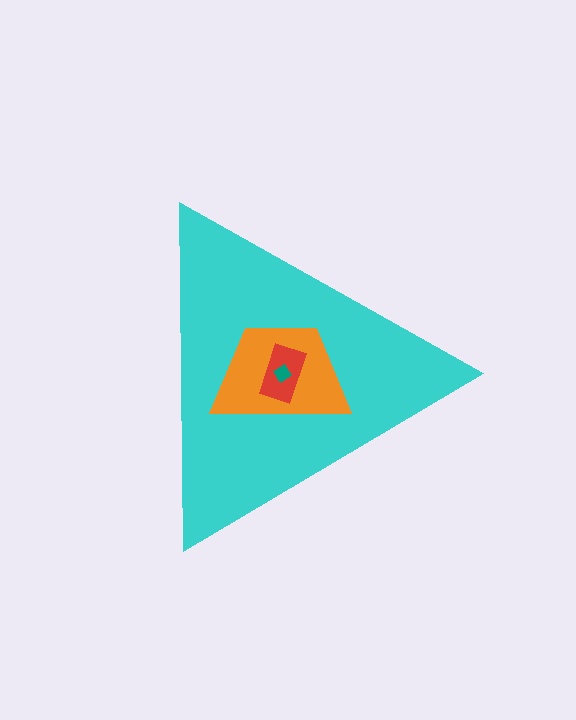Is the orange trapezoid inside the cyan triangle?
Yes.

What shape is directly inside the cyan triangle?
The orange trapezoid.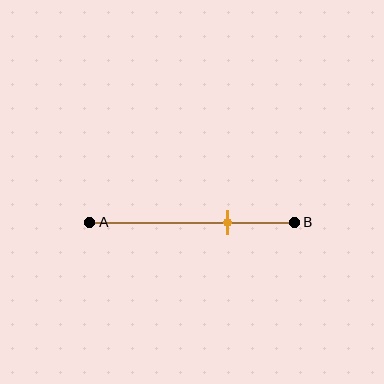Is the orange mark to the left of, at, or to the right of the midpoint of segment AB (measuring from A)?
The orange mark is to the right of the midpoint of segment AB.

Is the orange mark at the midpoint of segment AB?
No, the mark is at about 65% from A, not at the 50% midpoint.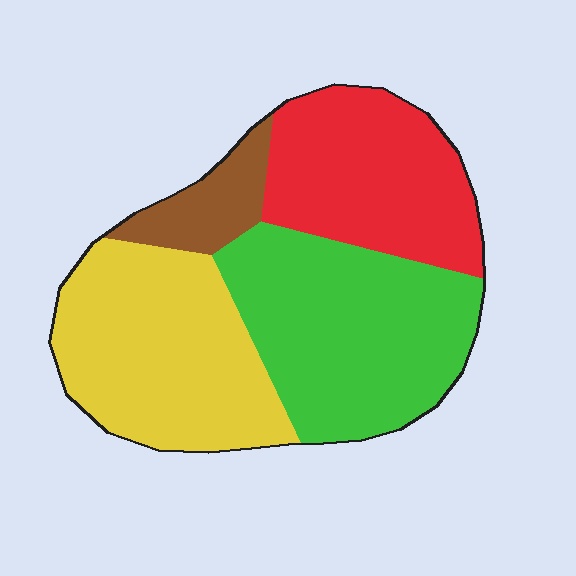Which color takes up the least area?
Brown, at roughly 10%.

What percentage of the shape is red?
Red takes up about one quarter (1/4) of the shape.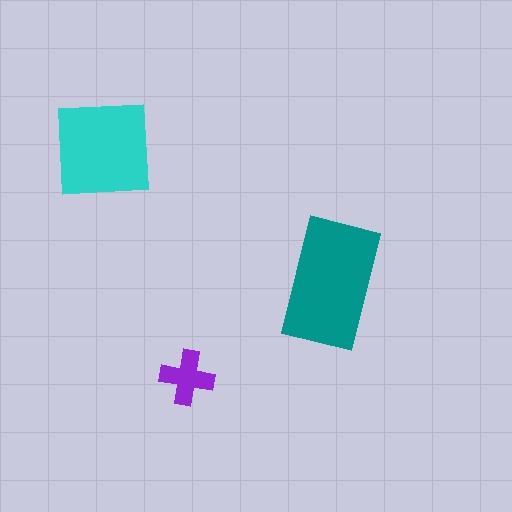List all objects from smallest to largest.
The purple cross, the cyan square, the teal rectangle.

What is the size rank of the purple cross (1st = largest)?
3rd.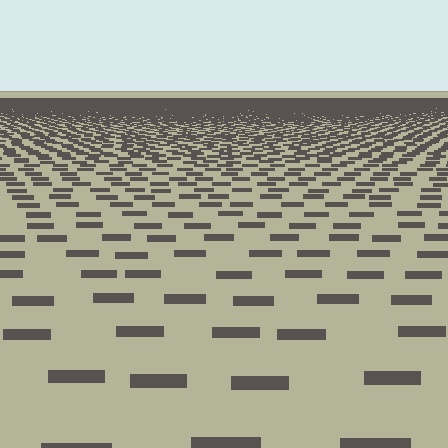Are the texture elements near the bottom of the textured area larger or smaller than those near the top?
Larger. Near the bottom, elements are closer to the viewer and appear at a bigger on-screen size.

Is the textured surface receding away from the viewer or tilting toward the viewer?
The surface is receding away from the viewer. Texture elements get smaller and denser toward the top.